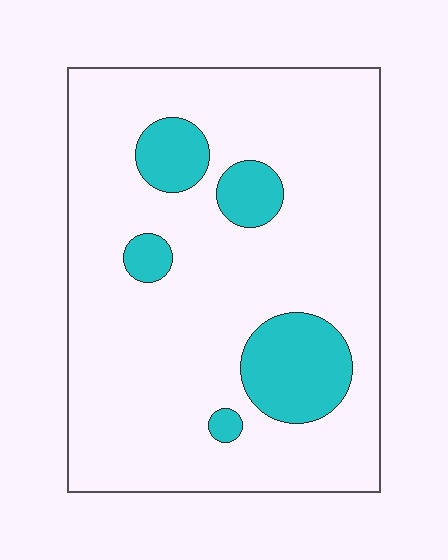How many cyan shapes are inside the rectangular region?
5.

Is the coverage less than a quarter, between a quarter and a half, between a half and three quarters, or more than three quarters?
Less than a quarter.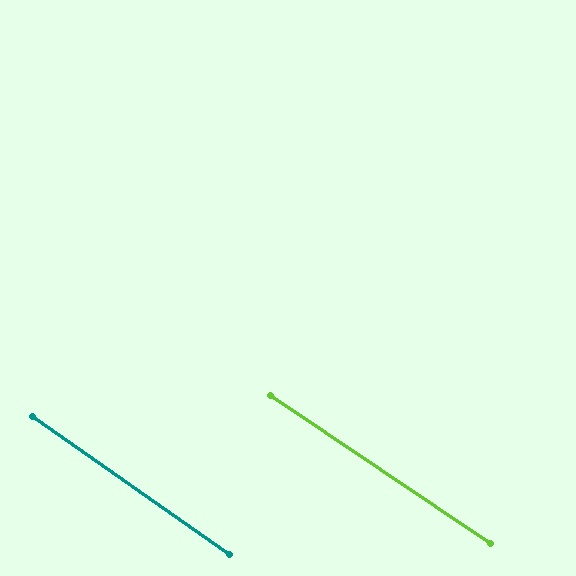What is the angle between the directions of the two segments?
Approximately 1 degree.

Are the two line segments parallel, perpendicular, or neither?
Parallel — their directions differ by only 0.9°.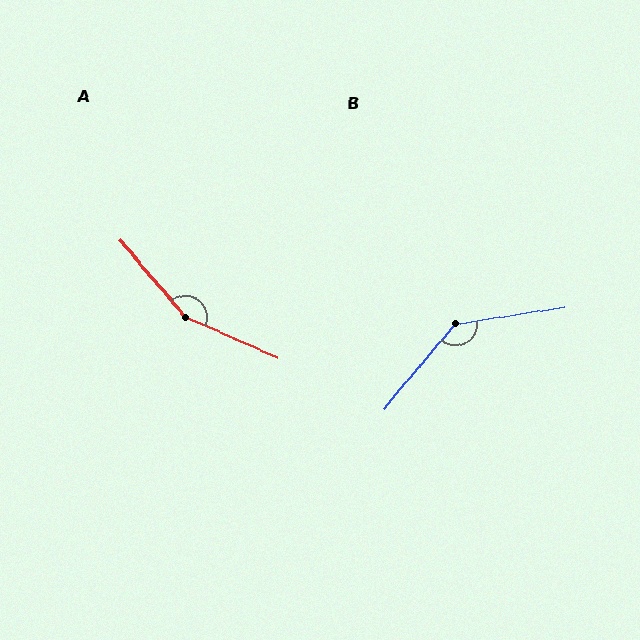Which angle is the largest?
A, at approximately 154 degrees.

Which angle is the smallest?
B, at approximately 139 degrees.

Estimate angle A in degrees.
Approximately 154 degrees.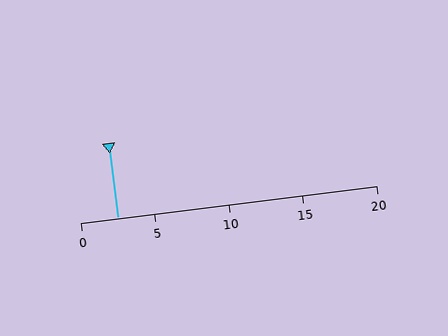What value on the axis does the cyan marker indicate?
The marker indicates approximately 2.5.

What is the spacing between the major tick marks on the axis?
The major ticks are spaced 5 apart.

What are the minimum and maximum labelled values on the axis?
The axis runs from 0 to 20.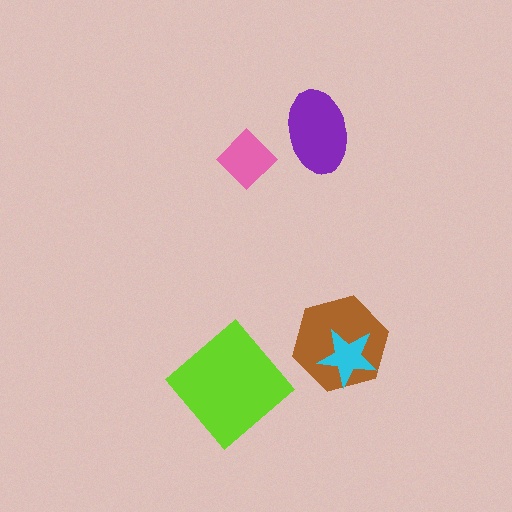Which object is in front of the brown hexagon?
The cyan star is in front of the brown hexagon.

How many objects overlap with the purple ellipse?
0 objects overlap with the purple ellipse.